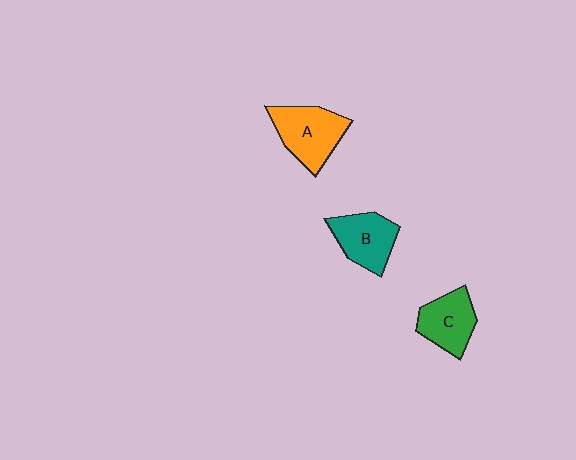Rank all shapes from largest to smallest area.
From largest to smallest: A (orange), B (teal), C (green).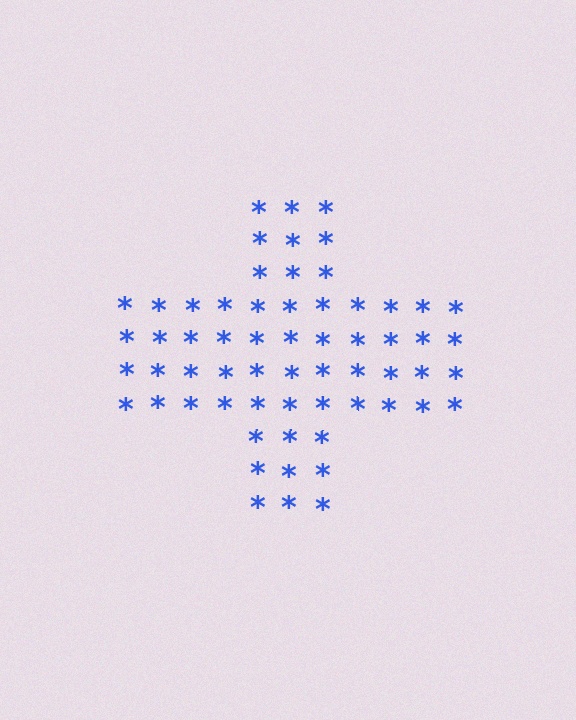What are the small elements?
The small elements are asterisks.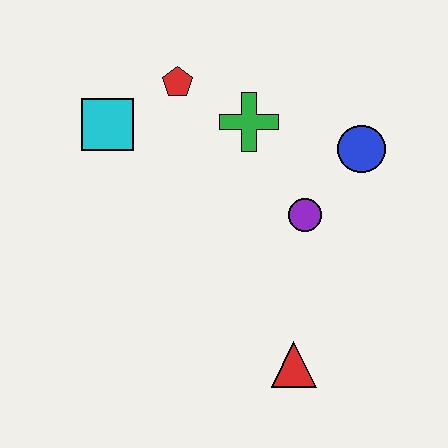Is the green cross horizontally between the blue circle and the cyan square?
Yes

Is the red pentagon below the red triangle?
No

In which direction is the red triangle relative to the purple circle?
The red triangle is below the purple circle.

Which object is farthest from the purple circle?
The cyan square is farthest from the purple circle.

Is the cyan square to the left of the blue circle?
Yes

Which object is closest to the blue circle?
The purple circle is closest to the blue circle.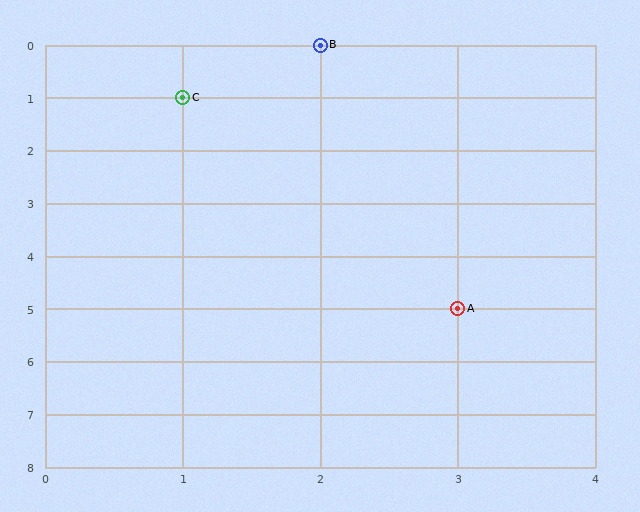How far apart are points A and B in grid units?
Points A and B are 1 column and 5 rows apart (about 5.1 grid units diagonally).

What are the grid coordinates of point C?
Point C is at grid coordinates (1, 1).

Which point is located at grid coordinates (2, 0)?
Point B is at (2, 0).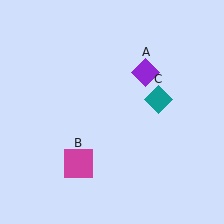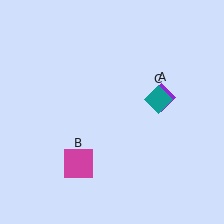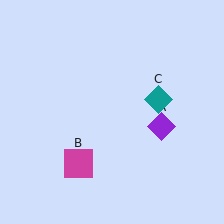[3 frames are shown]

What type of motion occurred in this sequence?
The purple diamond (object A) rotated clockwise around the center of the scene.